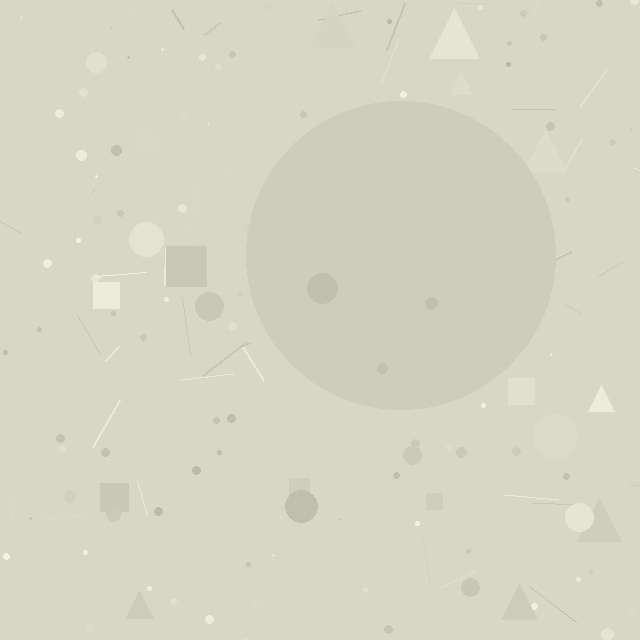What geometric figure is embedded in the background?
A circle is embedded in the background.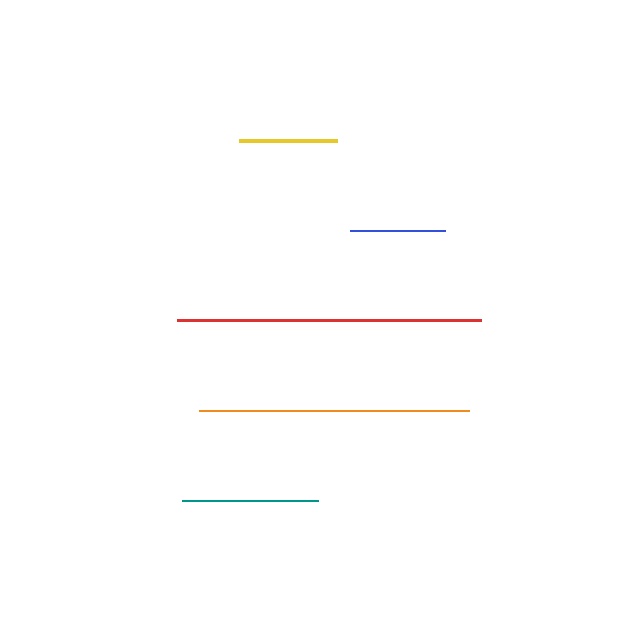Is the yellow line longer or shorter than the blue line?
The yellow line is longer than the blue line.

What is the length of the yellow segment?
The yellow segment is approximately 98 pixels long.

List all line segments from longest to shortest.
From longest to shortest: red, orange, teal, yellow, blue.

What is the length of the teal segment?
The teal segment is approximately 136 pixels long.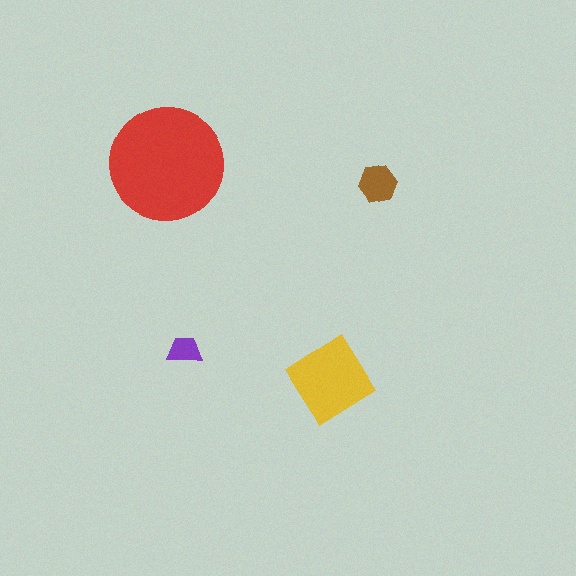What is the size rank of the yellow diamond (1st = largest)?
2nd.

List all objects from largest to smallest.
The red circle, the yellow diamond, the brown hexagon, the purple trapezoid.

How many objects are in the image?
There are 4 objects in the image.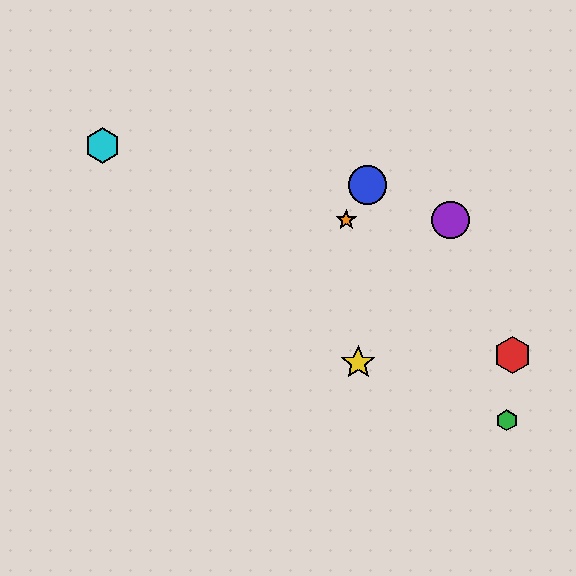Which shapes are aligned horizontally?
The purple circle, the orange star are aligned horizontally.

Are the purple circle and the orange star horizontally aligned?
Yes, both are at y≈220.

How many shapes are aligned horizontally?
2 shapes (the purple circle, the orange star) are aligned horizontally.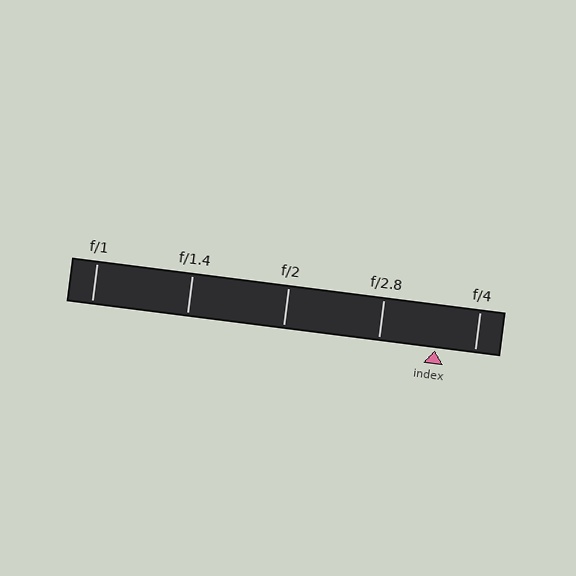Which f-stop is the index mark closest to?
The index mark is closest to f/4.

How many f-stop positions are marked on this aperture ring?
There are 5 f-stop positions marked.